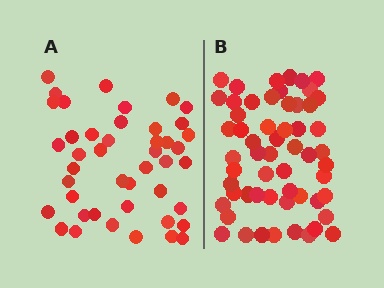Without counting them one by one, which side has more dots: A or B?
Region B (the right region) has more dots.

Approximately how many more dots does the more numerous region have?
Region B has approximately 15 more dots than region A.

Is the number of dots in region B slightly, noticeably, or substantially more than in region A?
Region B has noticeably more, but not dramatically so. The ratio is roughly 1.3 to 1.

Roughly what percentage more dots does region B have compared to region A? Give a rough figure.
About 30% more.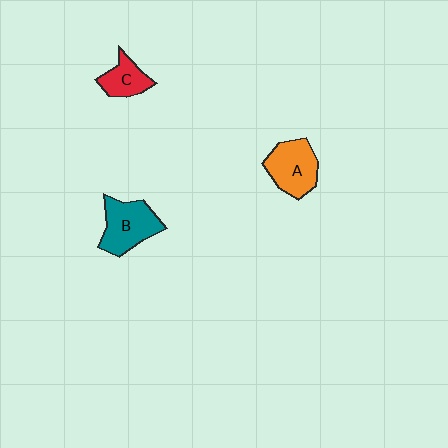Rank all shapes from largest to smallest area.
From largest to smallest: B (teal), A (orange), C (red).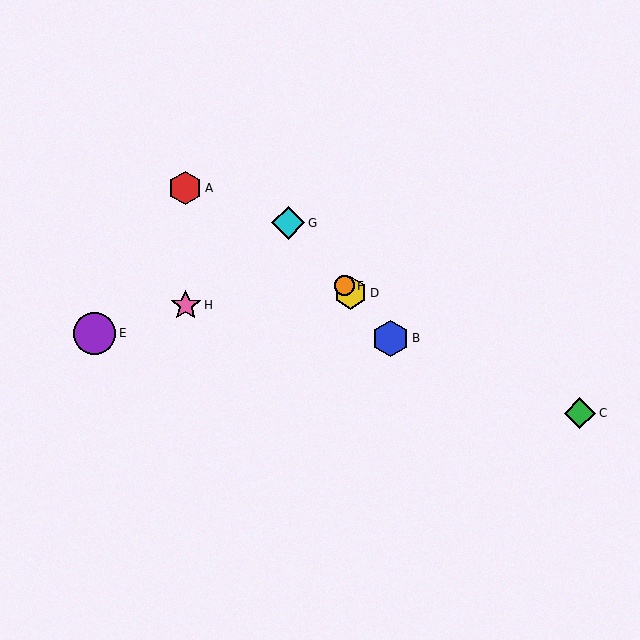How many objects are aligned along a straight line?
4 objects (B, D, F, G) are aligned along a straight line.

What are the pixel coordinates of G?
Object G is at (288, 223).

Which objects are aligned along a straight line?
Objects B, D, F, G are aligned along a straight line.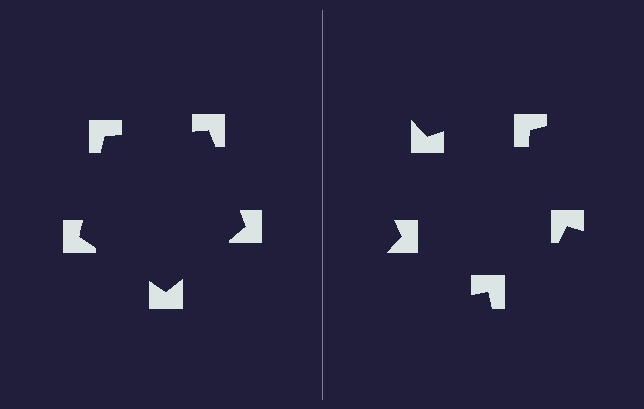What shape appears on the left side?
An illusory pentagon.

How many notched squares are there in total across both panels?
10 — 5 on each side.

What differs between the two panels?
The notched squares are positioned identically on both sides; only the wedge orientations differ. On the left they align to a pentagon; on the right they are misaligned.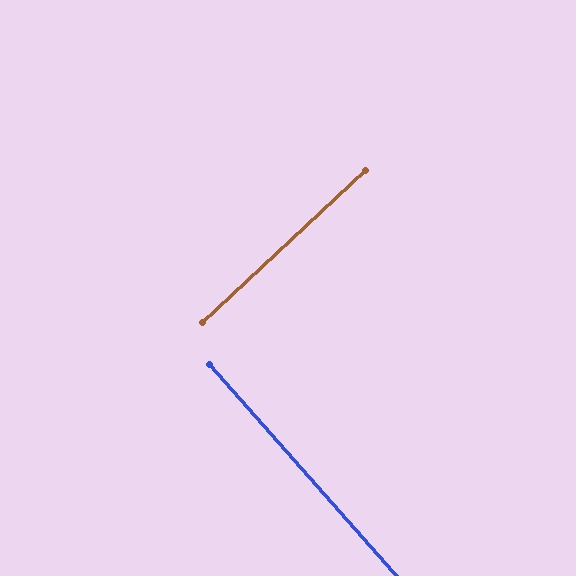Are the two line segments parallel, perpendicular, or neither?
Perpendicular — they meet at approximately 88°.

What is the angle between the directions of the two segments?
Approximately 88 degrees.